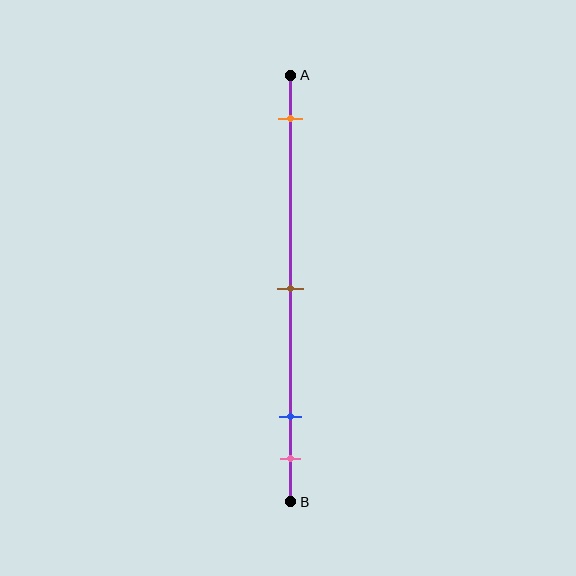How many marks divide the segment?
There are 4 marks dividing the segment.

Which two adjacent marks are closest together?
The blue and pink marks are the closest adjacent pair.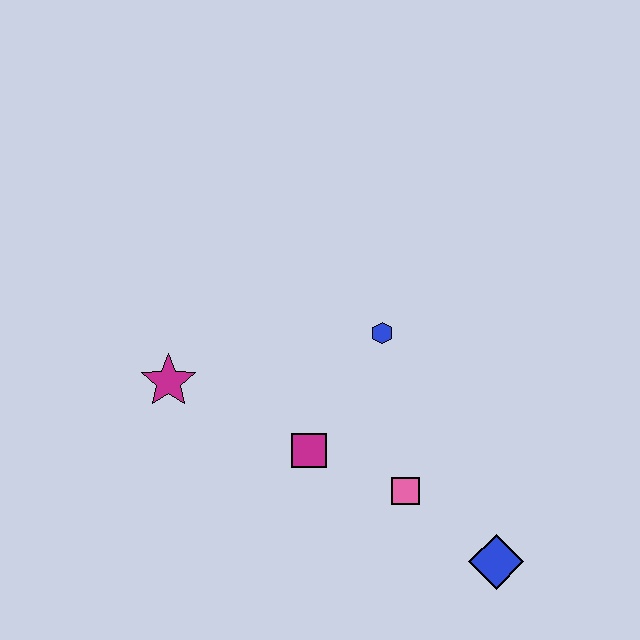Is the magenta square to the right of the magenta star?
Yes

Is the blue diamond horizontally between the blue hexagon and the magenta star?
No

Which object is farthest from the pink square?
The magenta star is farthest from the pink square.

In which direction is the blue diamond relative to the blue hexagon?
The blue diamond is below the blue hexagon.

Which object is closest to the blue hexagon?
The magenta square is closest to the blue hexagon.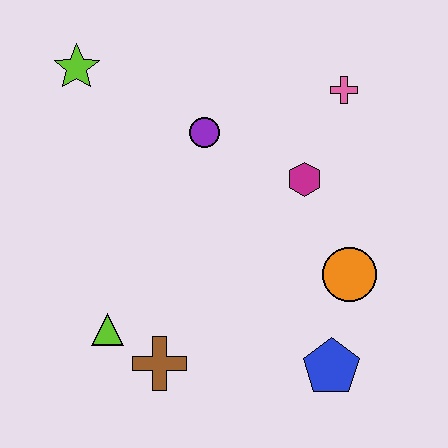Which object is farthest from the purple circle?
The blue pentagon is farthest from the purple circle.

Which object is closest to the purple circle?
The magenta hexagon is closest to the purple circle.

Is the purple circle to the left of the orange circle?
Yes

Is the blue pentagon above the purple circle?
No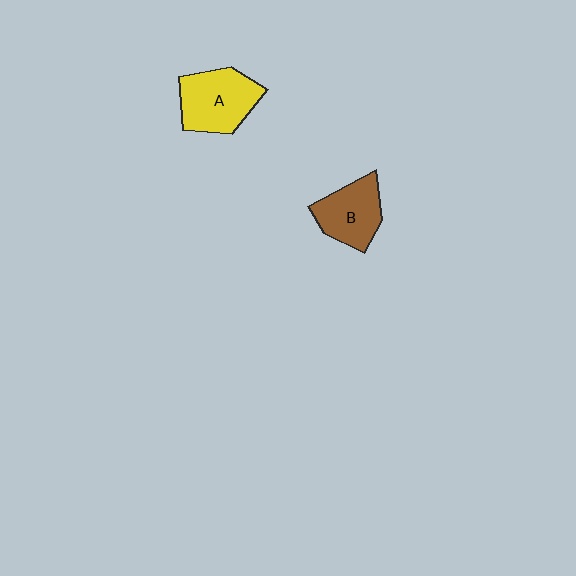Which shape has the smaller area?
Shape B (brown).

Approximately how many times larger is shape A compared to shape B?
Approximately 1.2 times.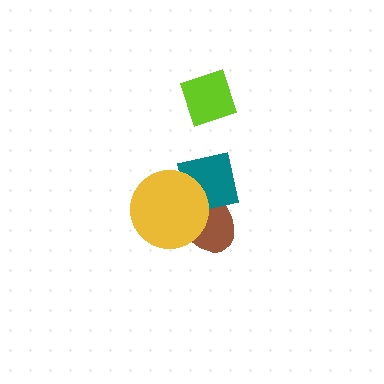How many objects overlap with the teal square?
2 objects overlap with the teal square.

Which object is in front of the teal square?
The yellow circle is in front of the teal square.